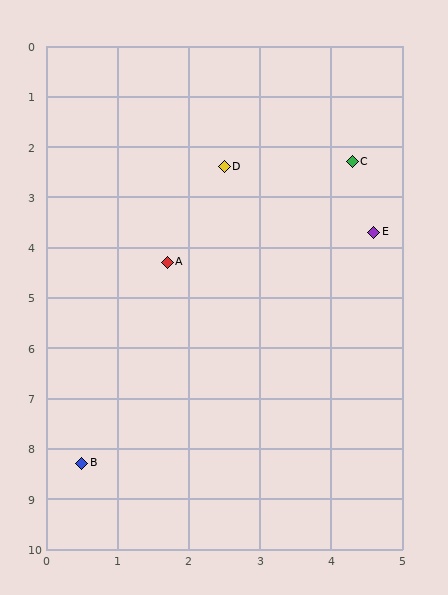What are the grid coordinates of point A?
Point A is at approximately (1.7, 4.3).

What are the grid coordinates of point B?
Point B is at approximately (0.5, 8.3).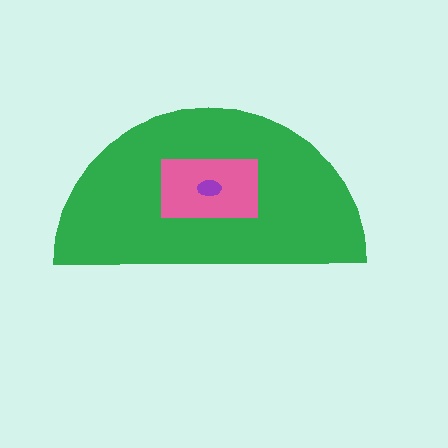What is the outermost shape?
The green semicircle.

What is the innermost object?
The purple ellipse.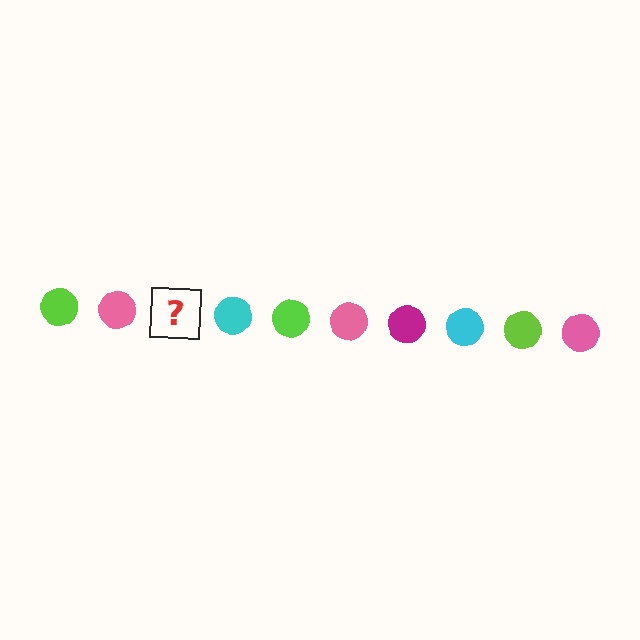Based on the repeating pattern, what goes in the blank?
The blank should be a magenta circle.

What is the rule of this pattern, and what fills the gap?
The rule is that the pattern cycles through lime, pink, magenta, cyan circles. The gap should be filled with a magenta circle.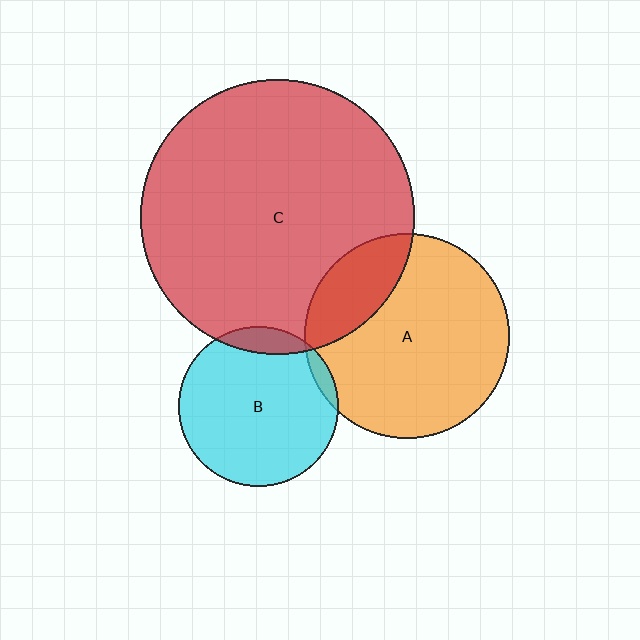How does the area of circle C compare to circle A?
Approximately 1.8 times.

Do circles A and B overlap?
Yes.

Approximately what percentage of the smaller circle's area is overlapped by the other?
Approximately 5%.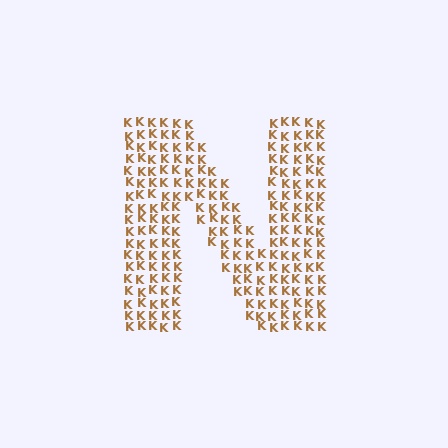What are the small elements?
The small elements are letter K's.